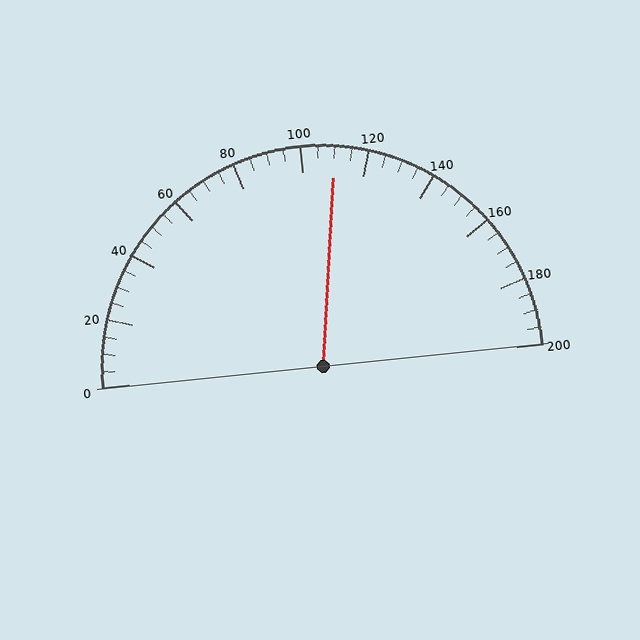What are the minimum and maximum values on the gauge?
The gauge ranges from 0 to 200.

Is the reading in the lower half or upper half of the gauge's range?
The reading is in the upper half of the range (0 to 200).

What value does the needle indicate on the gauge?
The needle indicates approximately 110.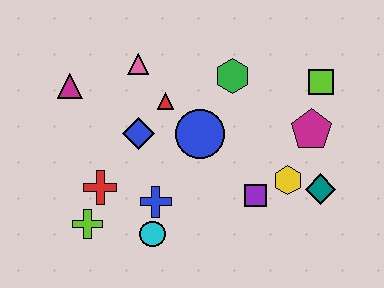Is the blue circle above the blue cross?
Yes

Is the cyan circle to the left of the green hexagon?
Yes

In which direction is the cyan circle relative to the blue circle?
The cyan circle is below the blue circle.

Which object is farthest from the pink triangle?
The teal diamond is farthest from the pink triangle.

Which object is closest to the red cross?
The lime cross is closest to the red cross.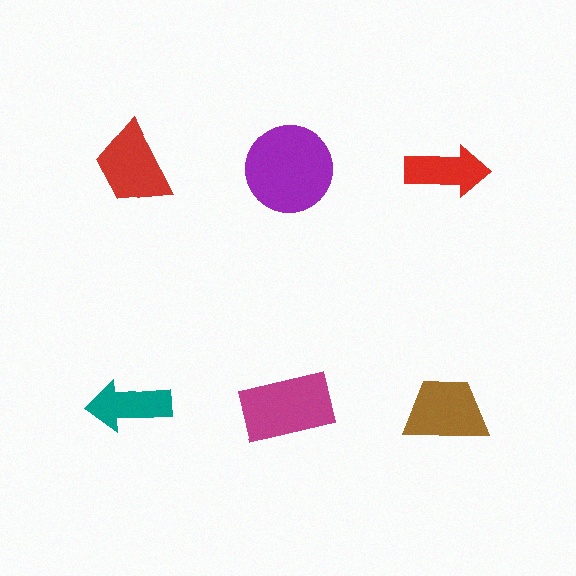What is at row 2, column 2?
A magenta rectangle.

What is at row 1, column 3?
A red arrow.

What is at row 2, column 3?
A brown trapezoid.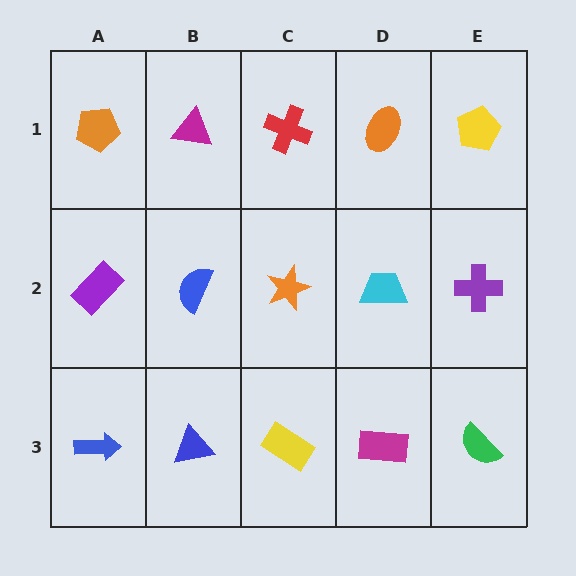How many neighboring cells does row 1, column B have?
3.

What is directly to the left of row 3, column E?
A magenta rectangle.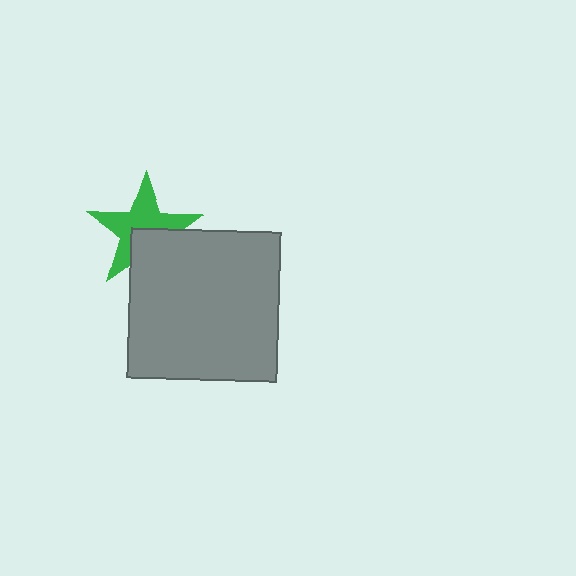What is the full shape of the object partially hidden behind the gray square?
The partially hidden object is a green star.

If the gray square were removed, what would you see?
You would see the complete green star.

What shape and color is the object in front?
The object in front is a gray square.